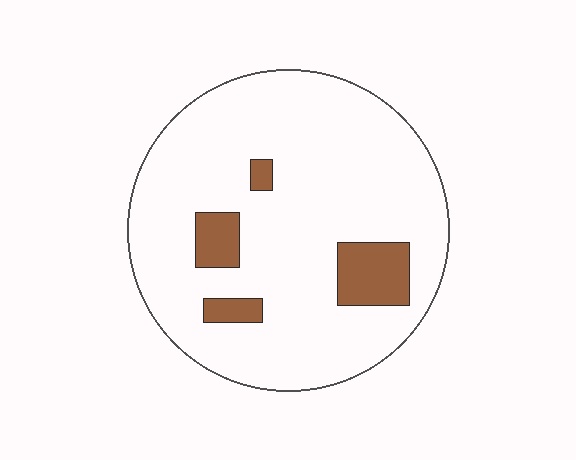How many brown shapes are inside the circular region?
4.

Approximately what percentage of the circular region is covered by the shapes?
Approximately 10%.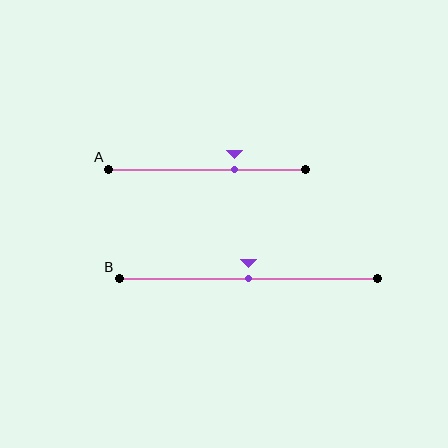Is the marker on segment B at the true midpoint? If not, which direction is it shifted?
Yes, the marker on segment B is at the true midpoint.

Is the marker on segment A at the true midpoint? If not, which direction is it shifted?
No, the marker on segment A is shifted to the right by about 14% of the segment length.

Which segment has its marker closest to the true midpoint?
Segment B has its marker closest to the true midpoint.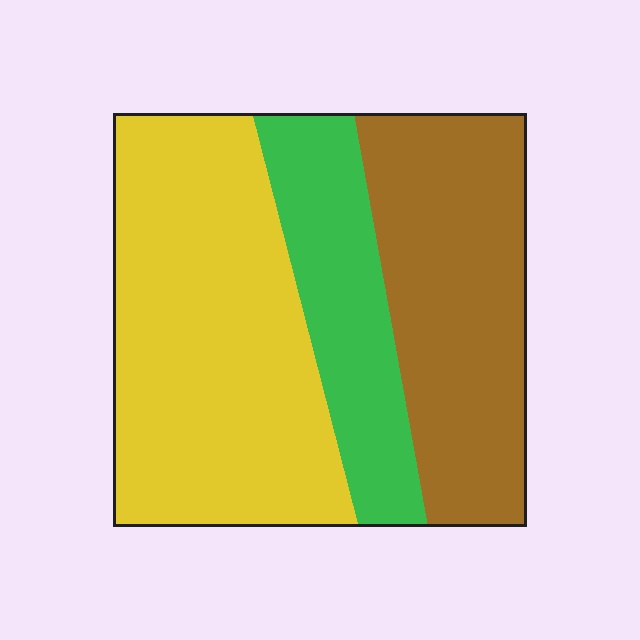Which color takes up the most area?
Yellow, at roughly 45%.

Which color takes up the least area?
Green, at roughly 20%.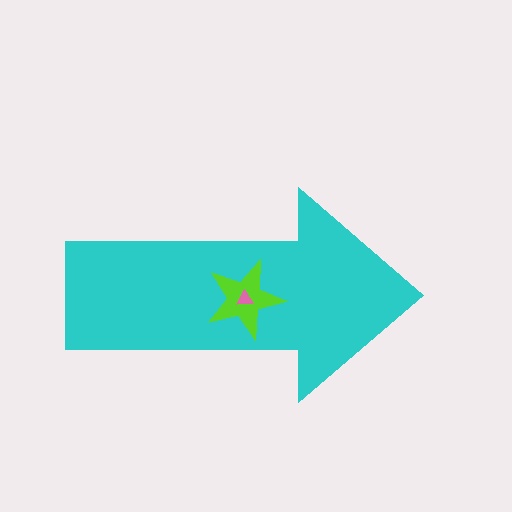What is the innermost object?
The pink triangle.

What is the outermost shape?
The cyan arrow.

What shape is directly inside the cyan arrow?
The lime star.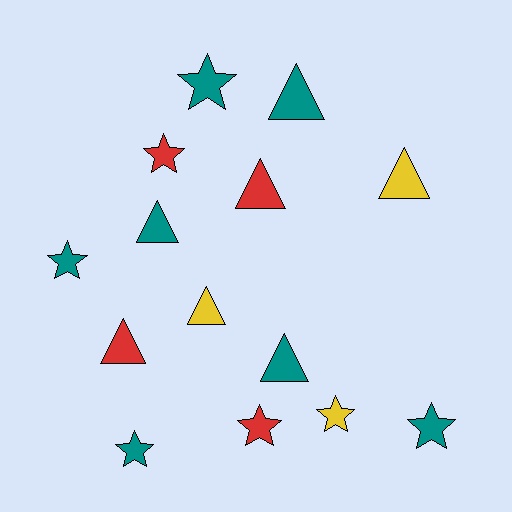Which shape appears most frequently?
Star, with 7 objects.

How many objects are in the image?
There are 14 objects.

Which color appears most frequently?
Teal, with 7 objects.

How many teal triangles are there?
There are 3 teal triangles.